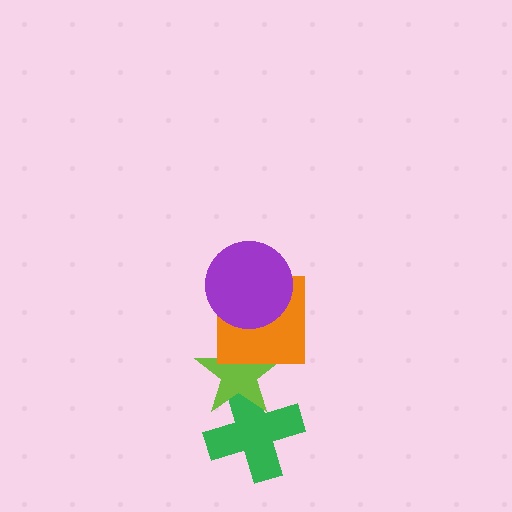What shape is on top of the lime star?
The orange square is on top of the lime star.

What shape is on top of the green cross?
The lime star is on top of the green cross.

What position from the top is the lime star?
The lime star is 3rd from the top.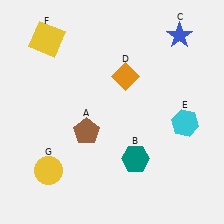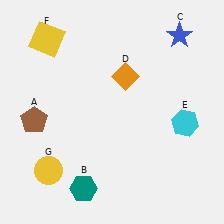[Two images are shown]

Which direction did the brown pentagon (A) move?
The brown pentagon (A) moved left.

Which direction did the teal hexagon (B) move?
The teal hexagon (B) moved left.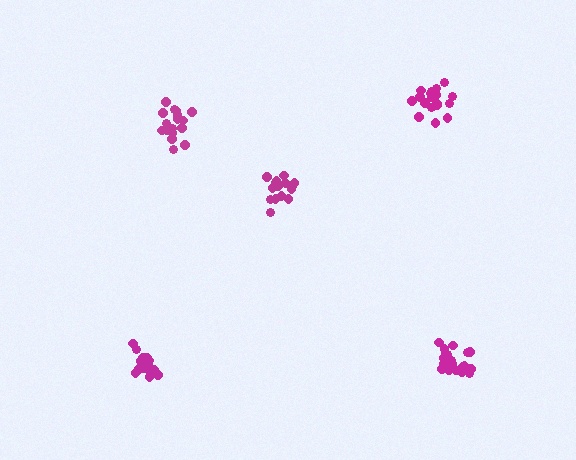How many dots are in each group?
Group 1: 16 dots, Group 2: 20 dots, Group 3: 17 dots, Group 4: 19 dots, Group 5: 19 dots (91 total).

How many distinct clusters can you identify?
There are 5 distinct clusters.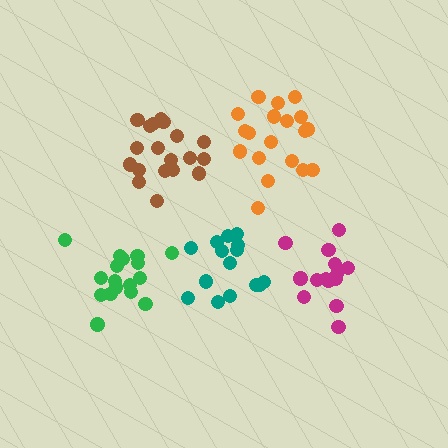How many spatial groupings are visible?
There are 5 spatial groupings.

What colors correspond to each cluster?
The clusters are colored: teal, magenta, orange, brown, green.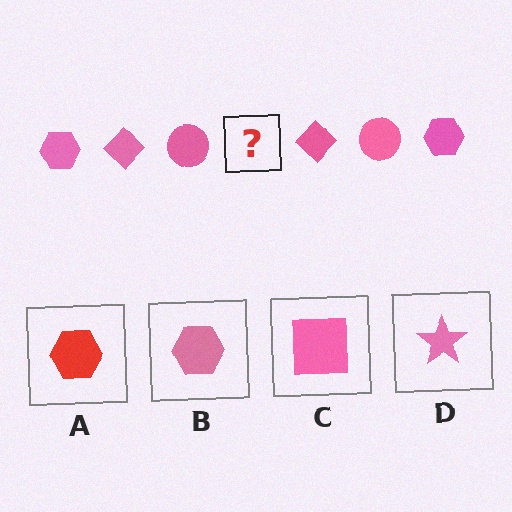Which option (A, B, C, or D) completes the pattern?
B.